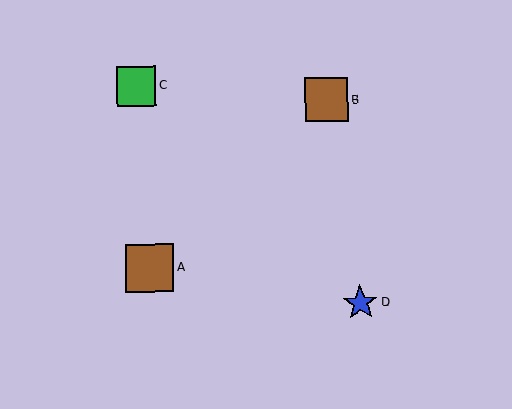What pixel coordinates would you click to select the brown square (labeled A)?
Click at (149, 268) to select the brown square A.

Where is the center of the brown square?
The center of the brown square is at (327, 100).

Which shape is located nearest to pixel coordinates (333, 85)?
The brown square (labeled B) at (327, 100) is nearest to that location.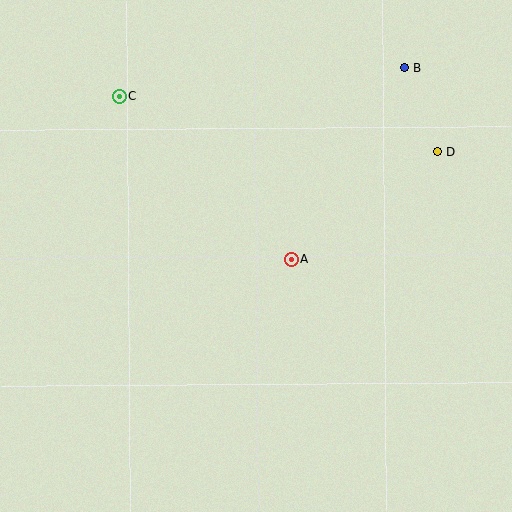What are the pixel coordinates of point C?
Point C is at (119, 96).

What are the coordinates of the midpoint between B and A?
The midpoint between B and A is at (348, 163).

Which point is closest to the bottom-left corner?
Point A is closest to the bottom-left corner.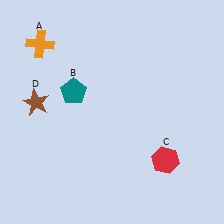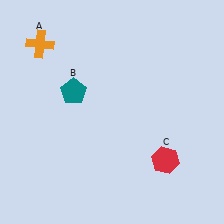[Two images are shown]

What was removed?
The brown star (D) was removed in Image 2.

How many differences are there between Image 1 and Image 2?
There is 1 difference between the two images.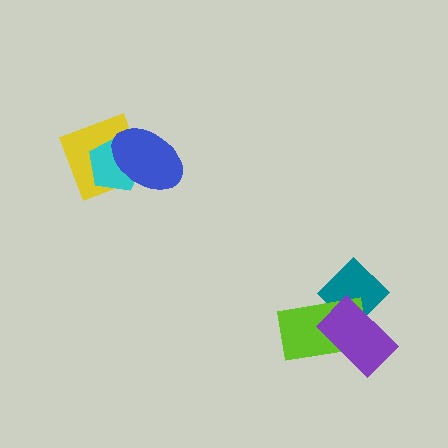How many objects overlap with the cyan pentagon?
2 objects overlap with the cyan pentagon.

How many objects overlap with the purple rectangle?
2 objects overlap with the purple rectangle.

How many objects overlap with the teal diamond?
2 objects overlap with the teal diamond.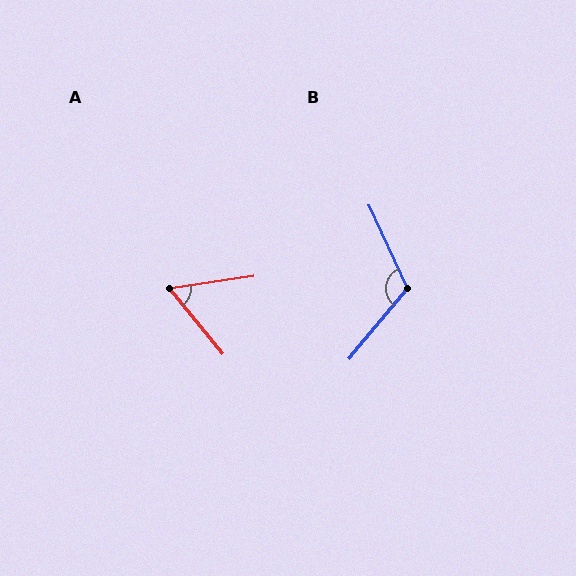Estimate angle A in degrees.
Approximately 59 degrees.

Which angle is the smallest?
A, at approximately 59 degrees.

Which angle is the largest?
B, at approximately 116 degrees.